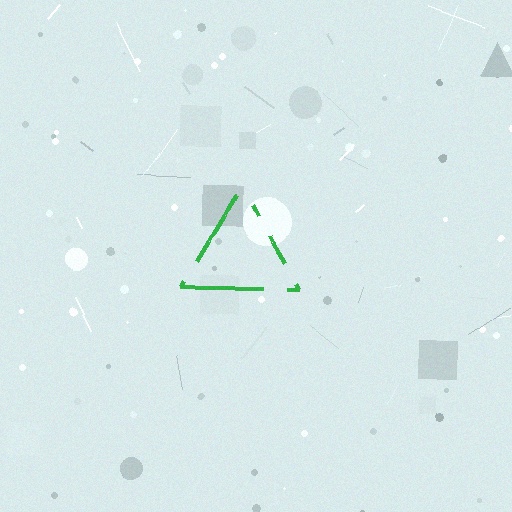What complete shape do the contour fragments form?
The contour fragments form a triangle.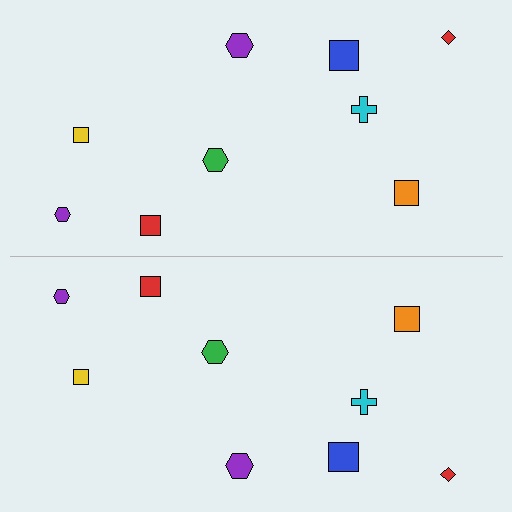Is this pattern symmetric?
Yes, this pattern has bilateral (reflection) symmetry.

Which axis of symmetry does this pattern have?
The pattern has a horizontal axis of symmetry running through the center of the image.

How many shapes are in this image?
There are 18 shapes in this image.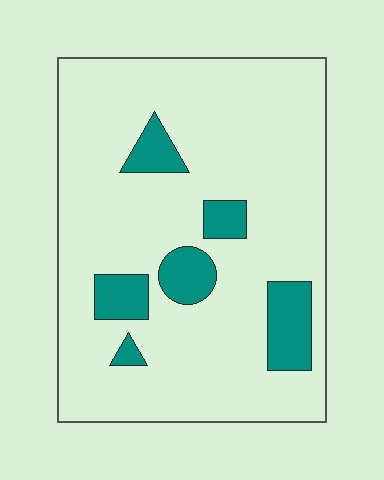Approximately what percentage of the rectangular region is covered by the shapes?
Approximately 15%.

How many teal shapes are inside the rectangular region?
6.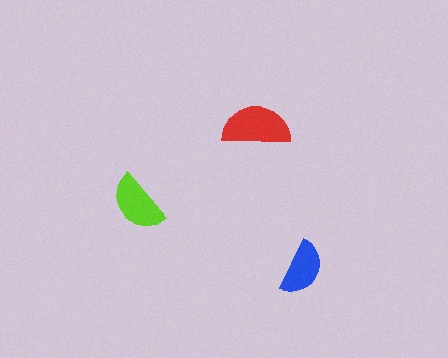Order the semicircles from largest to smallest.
the red one, the lime one, the blue one.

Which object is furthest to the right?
The blue semicircle is rightmost.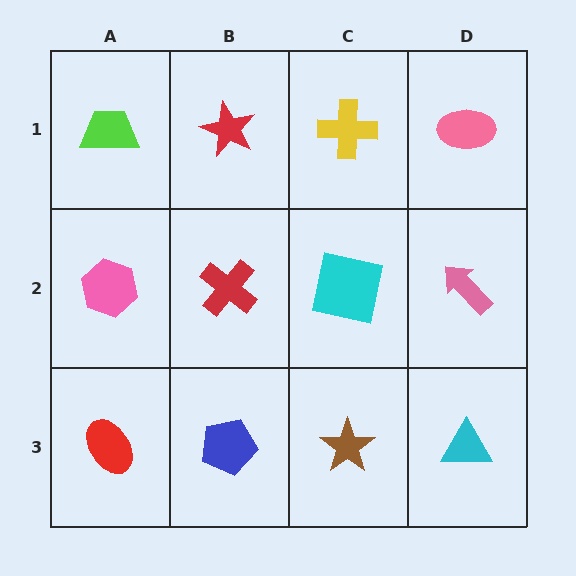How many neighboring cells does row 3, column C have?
3.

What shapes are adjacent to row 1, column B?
A red cross (row 2, column B), a lime trapezoid (row 1, column A), a yellow cross (row 1, column C).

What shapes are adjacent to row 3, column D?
A pink arrow (row 2, column D), a brown star (row 3, column C).